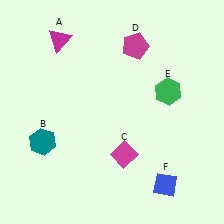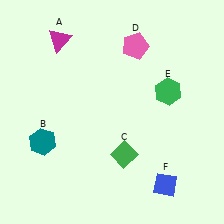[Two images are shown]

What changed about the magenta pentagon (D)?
In Image 1, D is magenta. In Image 2, it changed to pink.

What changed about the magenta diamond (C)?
In Image 1, C is magenta. In Image 2, it changed to green.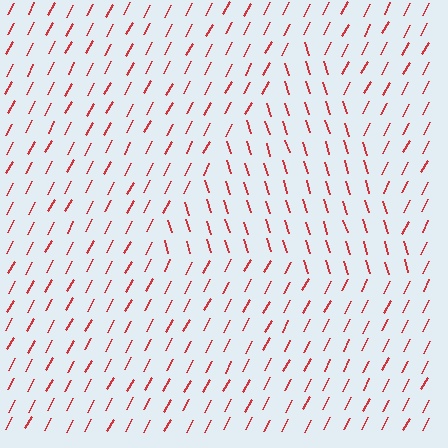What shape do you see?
I see a triangle.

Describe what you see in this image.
The image is filled with small red line segments. A triangle region in the image has lines oriented differently from the surrounding lines, creating a visible texture boundary.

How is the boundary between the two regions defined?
The boundary is defined purely by a change in line orientation (approximately 45 degrees difference). All lines are the same color and thickness.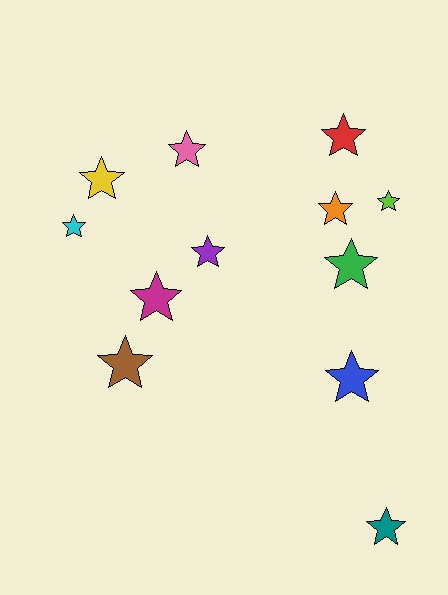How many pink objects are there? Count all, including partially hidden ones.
There is 1 pink object.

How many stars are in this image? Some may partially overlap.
There are 12 stars.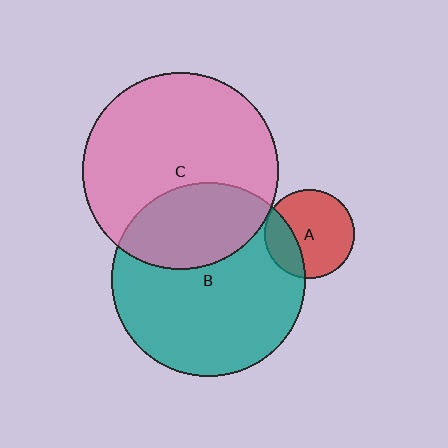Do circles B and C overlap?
Yes.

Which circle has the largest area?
Circle C (pink).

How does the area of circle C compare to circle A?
Approximately 4.8 times.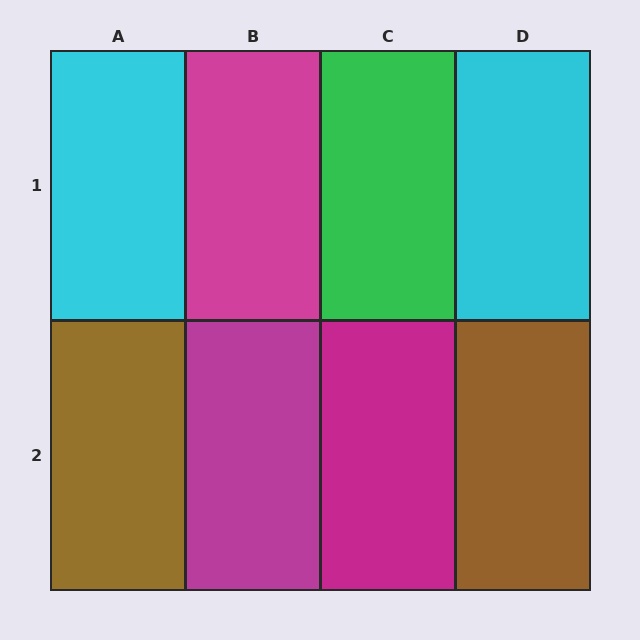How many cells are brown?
2 cells are brown.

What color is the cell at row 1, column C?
Green.